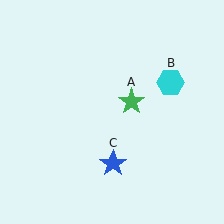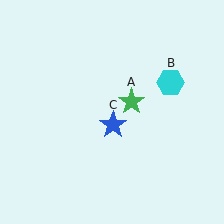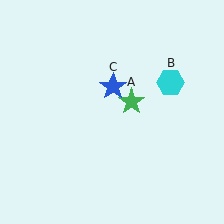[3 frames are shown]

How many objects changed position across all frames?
1 object changed position: blue star (object C).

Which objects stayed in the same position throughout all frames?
Green star (object A) and cyan hexagon (object B) remained stationary.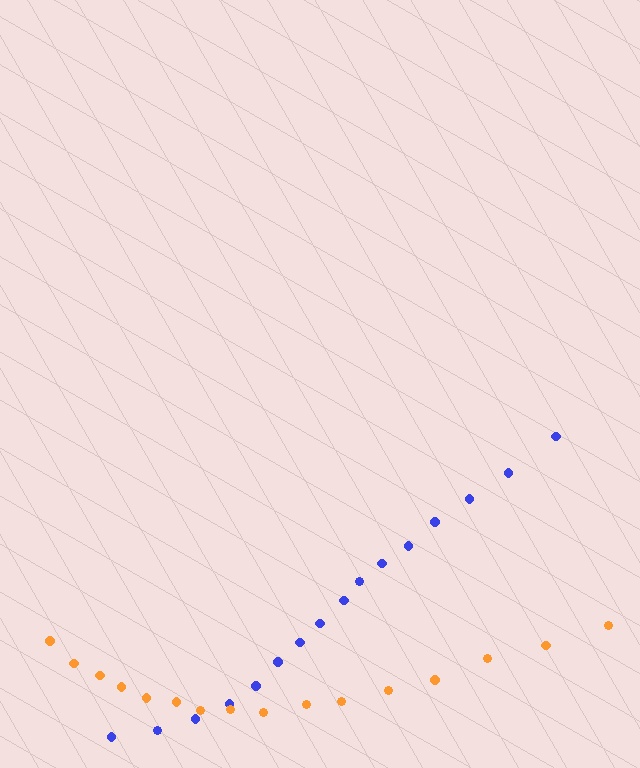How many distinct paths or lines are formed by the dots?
There are 2 distinct paths.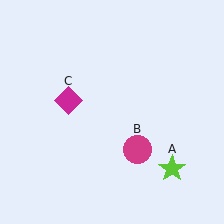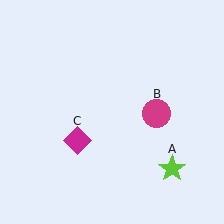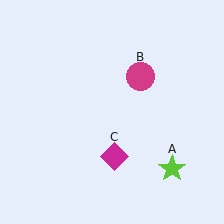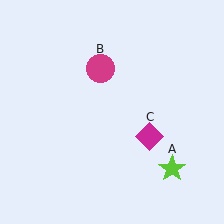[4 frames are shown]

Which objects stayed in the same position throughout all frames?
Lime star (object A) remained stationary.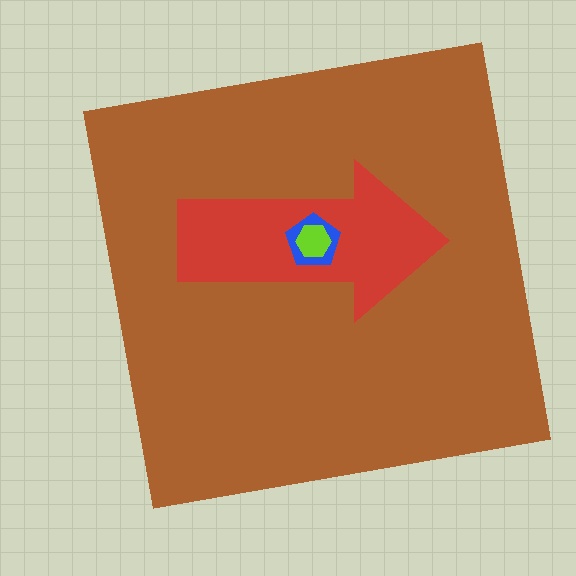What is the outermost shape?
The brown square.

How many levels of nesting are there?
4.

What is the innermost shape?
The lime hexagon.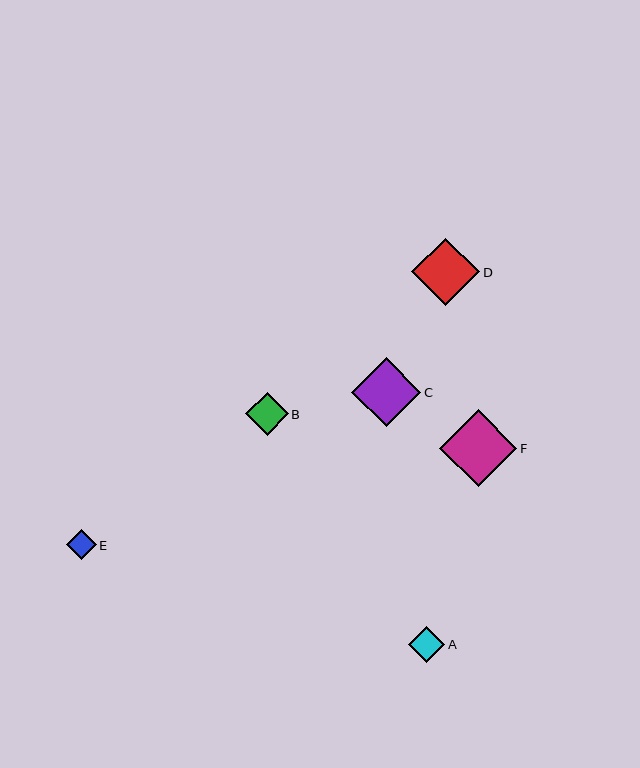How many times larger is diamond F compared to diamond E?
Diamond F is approximately 2.6 times the size of diamond E.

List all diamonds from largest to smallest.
From largest to smallest: F, C, D, B, A, E.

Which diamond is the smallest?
Diamond E is the smallest with a size of approximately 30 pixels.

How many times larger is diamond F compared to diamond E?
Diamond F is approximately 2.6 times the size of diamond E.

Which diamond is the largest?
Diamond F is the largest with a size of approximately 77 pixels.